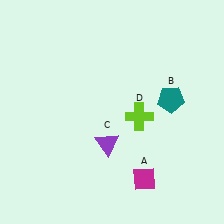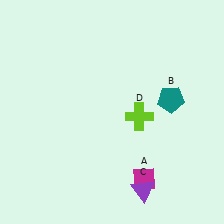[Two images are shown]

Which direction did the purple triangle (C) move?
The purple triangle (C) moved down.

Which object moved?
The purple triangle (C) moved down.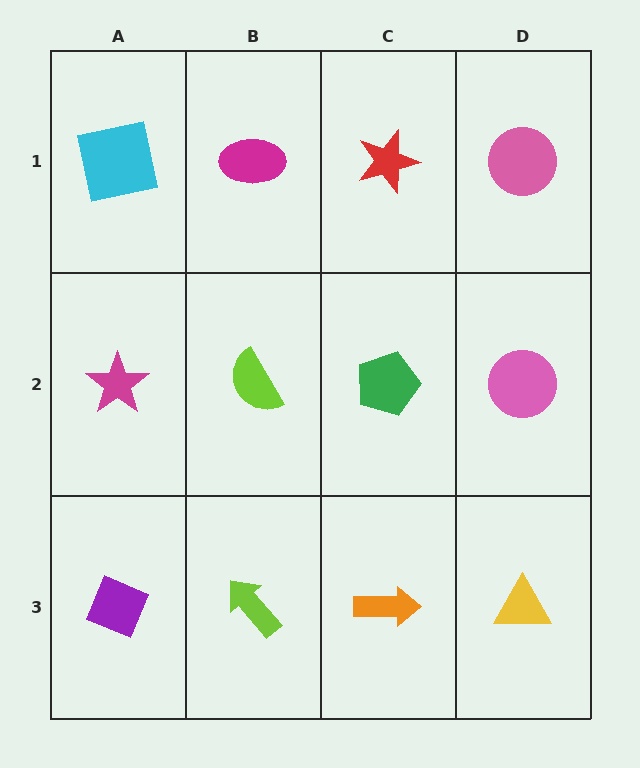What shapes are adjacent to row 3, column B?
A lime semicircle (row 2, column B), a purple diamond (row 3, column A), an orange arrow (row 3, column C).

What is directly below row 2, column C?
An orange arrow.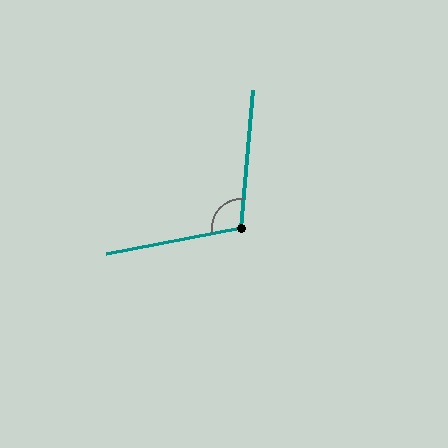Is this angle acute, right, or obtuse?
It is obtuse.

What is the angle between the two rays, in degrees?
Approximately 106 degrees.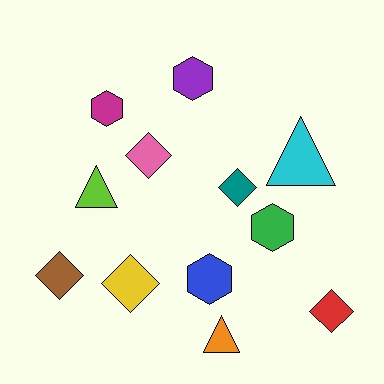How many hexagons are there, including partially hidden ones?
There are 4 hexagons.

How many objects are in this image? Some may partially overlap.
There are 12 objects.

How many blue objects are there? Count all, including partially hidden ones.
There is 1 blue object.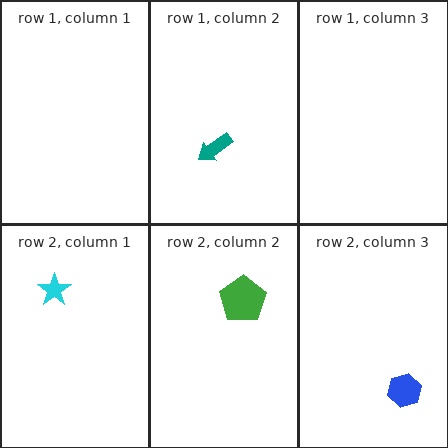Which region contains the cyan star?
The row 2, column 1 region.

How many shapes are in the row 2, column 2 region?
1.